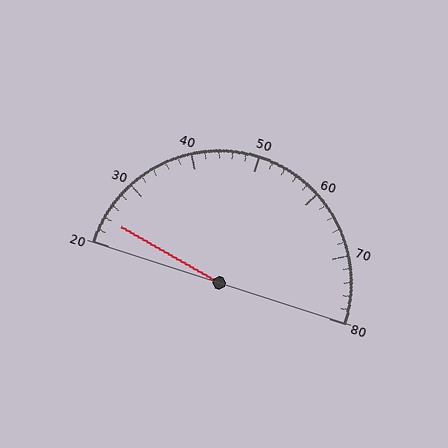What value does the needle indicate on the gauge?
The needle indicates approximately 24.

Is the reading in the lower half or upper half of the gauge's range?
The reading is in the lower half of the range (20 to 80).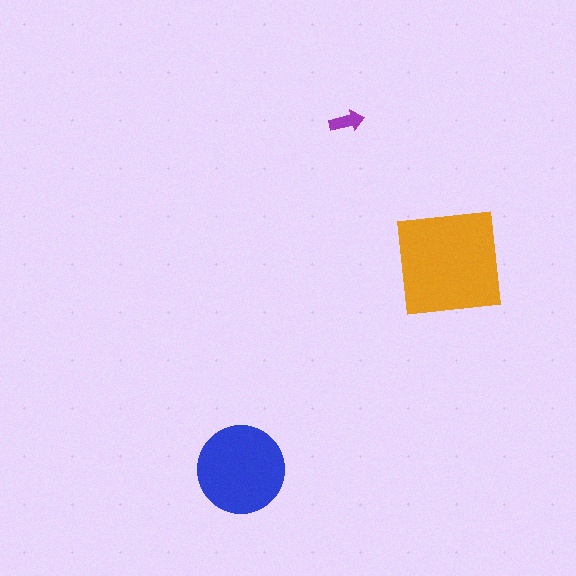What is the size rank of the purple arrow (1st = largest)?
3rd.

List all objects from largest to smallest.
The orange square, the blue circle, the purple arrow.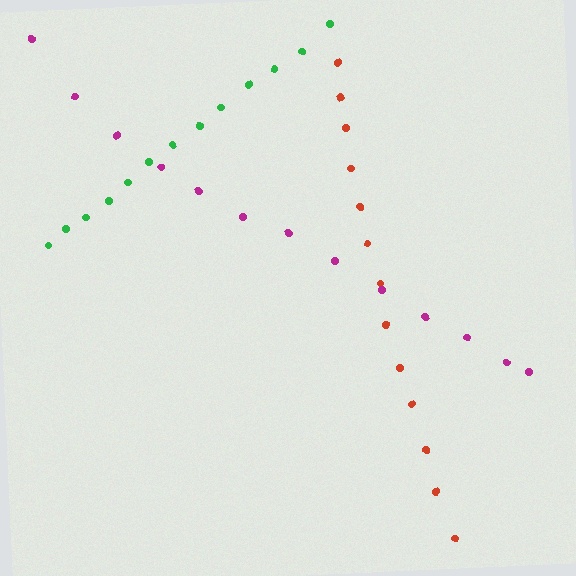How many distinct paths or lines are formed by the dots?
There are 3 distinct paths.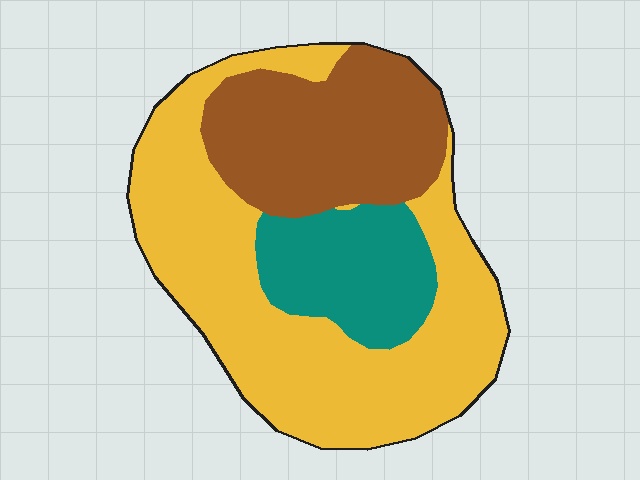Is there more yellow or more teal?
Yellow.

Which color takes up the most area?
Yellow, at roughly 55%.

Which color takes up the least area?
Teal, at roughly 20%.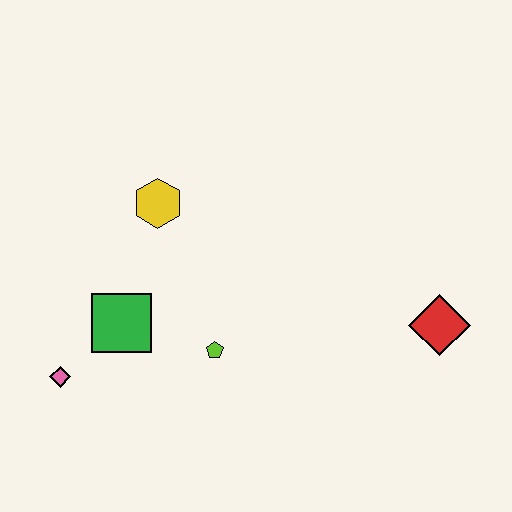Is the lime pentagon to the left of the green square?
No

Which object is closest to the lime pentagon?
The green square is closest to the lime pentagon.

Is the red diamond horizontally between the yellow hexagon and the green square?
No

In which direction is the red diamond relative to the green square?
The red diamond is to the right of the green square.